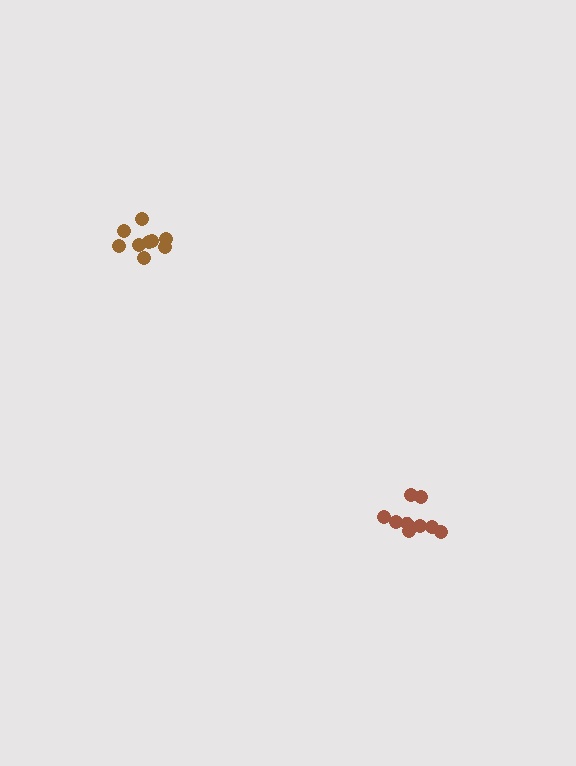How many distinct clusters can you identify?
There are 2 distinct clusters.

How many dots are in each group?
Group 1: 9 dots, Group 2: 9 dots (18 total).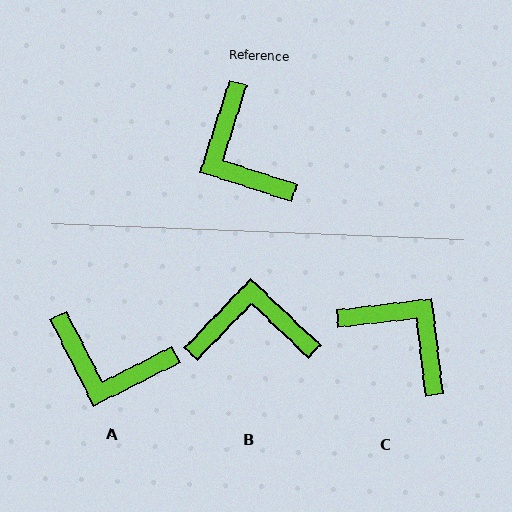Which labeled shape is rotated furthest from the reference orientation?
C, about 155 degrees away.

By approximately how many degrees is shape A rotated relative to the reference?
Approximately 45 degrees counter-clockwise.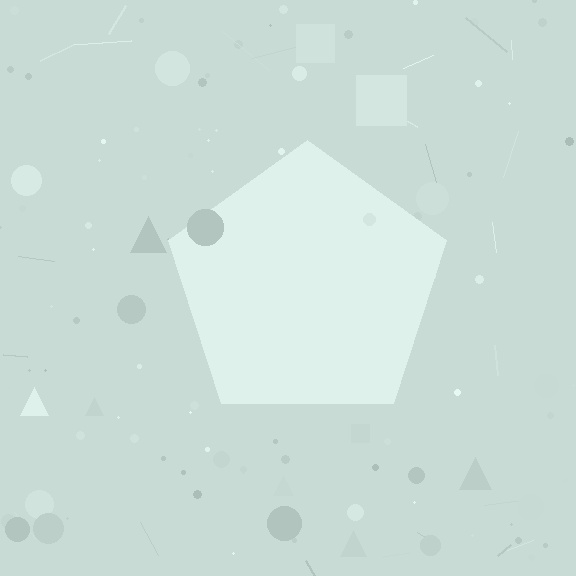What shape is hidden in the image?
A pentagon is hidden in the image.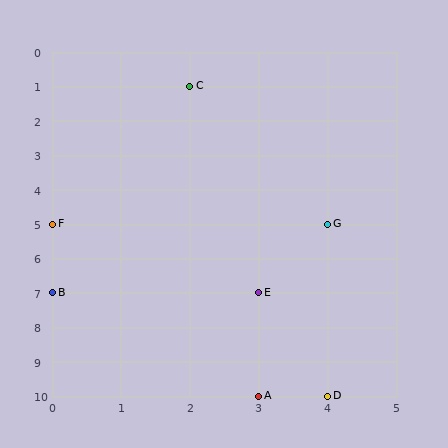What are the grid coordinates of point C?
Point C is at grid coordinates (2, 1).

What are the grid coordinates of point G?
Point G is at grid coordinates (4, 5).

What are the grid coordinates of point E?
Point E is at grid coordinates (3, 7).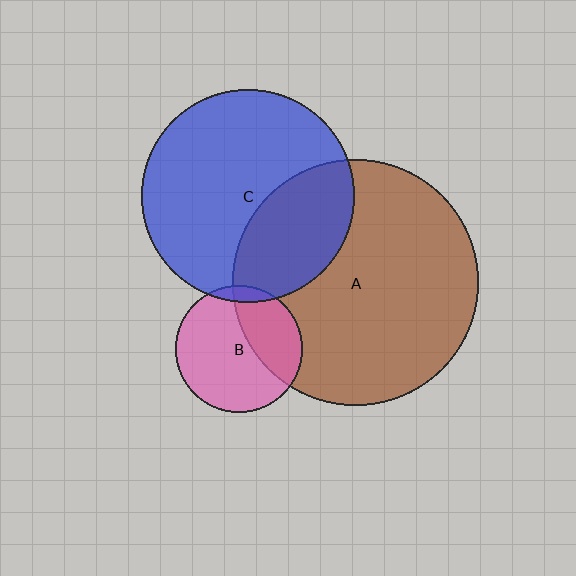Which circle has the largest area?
Circle A (brown).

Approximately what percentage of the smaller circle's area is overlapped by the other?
Approximately 35%.